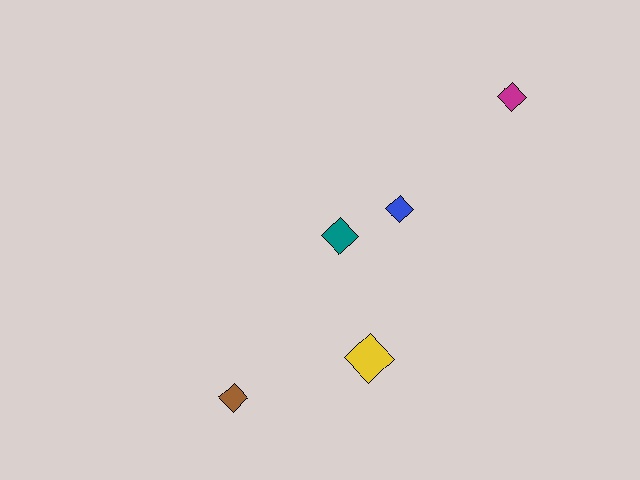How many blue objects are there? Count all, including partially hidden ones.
There is 1 blue object.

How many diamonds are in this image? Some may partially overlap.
There are 5 diamonds.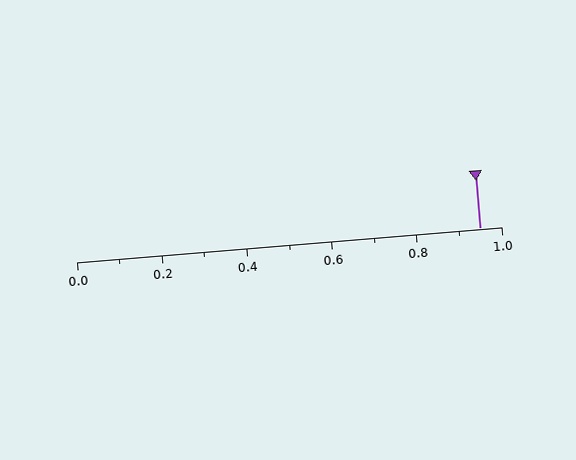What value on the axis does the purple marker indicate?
The marker indicates approximately 0.95.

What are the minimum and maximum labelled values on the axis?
The axis runs from 0.0 to 1.0.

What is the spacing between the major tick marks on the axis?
The major ticks are spaced 0.2 apart.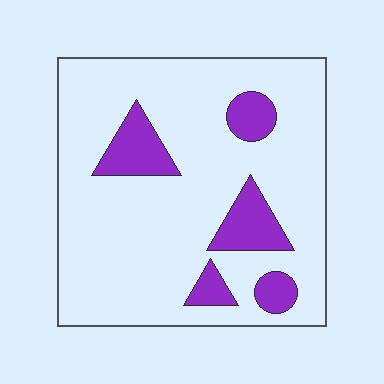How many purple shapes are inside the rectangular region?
5.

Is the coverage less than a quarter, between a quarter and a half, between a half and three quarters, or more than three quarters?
Less than a quarter.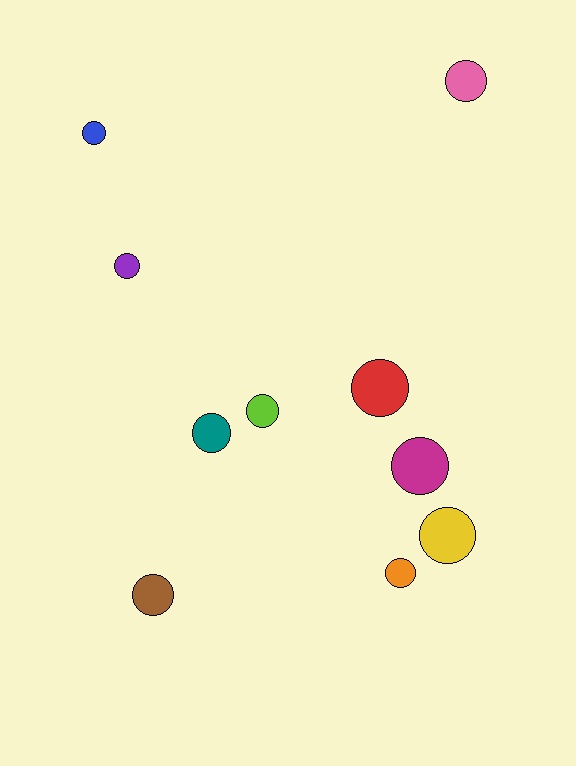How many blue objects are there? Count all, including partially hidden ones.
There is 1 blue object.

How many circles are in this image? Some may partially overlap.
There are 10 circles.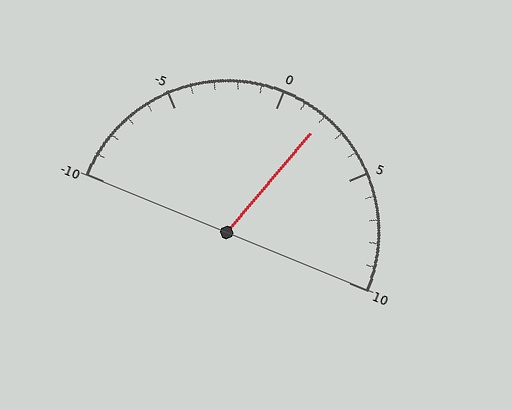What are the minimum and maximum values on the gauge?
The gauge ranges from -10 to 10.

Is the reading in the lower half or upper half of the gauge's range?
The reading is in the upper half of the range (-10 to 10).